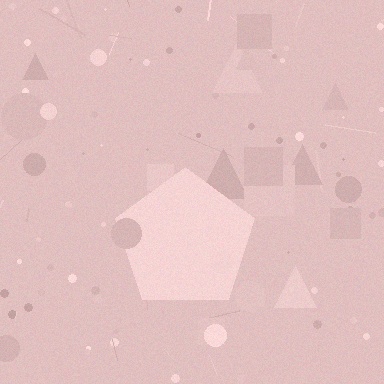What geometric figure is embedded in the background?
A pentagon is embedded in the background.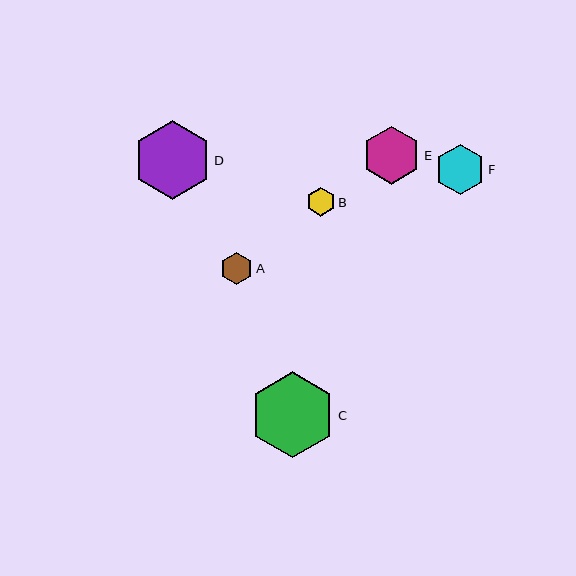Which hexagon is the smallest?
Hexagon B is the smallest with a size of approximately 29 pixels.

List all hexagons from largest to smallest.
From largest to smallest: C, D, E, F, A, B.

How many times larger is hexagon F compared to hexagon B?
Hexagon F is approximately 1.8 times the size of hexagon B.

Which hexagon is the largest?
Hexagon C is the largest with a size of approximately 86 pixels.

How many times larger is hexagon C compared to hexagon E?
Hexagon C is approximately 1.5 times the size of hexagon E.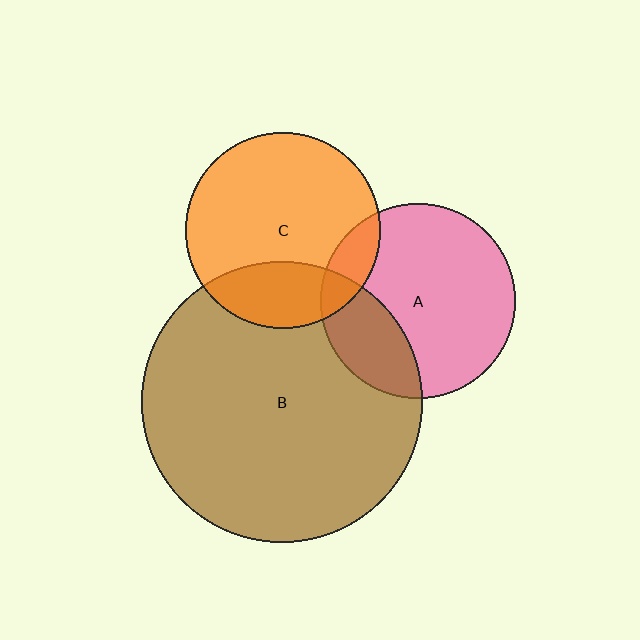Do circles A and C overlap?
Yes.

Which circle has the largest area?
Circle B (brown).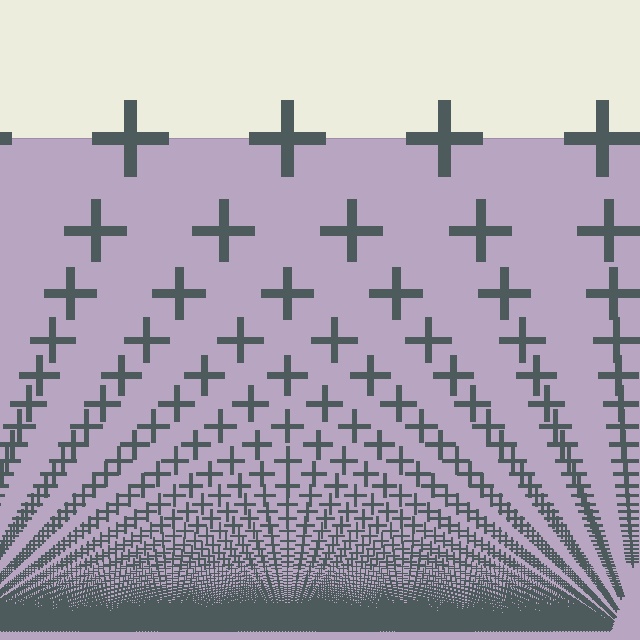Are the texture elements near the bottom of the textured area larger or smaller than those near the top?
Smaller. The gradient is inverted — elements near the bottom are smaller and denser.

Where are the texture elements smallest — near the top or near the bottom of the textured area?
Near the bottom.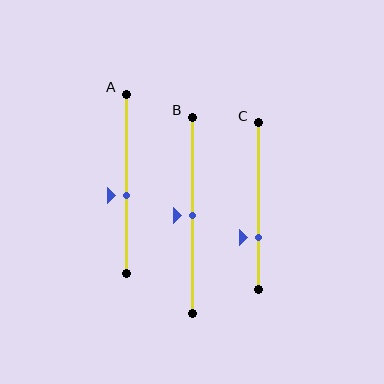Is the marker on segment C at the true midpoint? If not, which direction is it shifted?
No, the marker on segment C is shifted downward by about 19% of the segment length.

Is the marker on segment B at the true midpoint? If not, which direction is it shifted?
Yes, the marker on segment B is at the true midpoint.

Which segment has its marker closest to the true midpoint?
Segment B has its marker closest to the true midpoint.